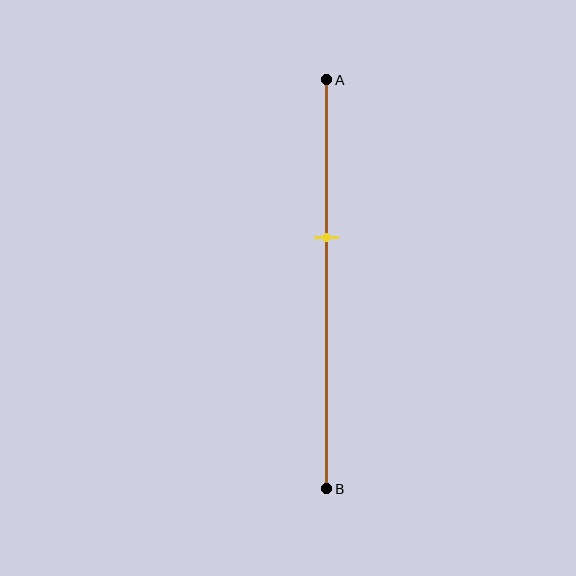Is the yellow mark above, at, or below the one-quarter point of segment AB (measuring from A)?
The yellow mark is below the one-quarter point of segment AB.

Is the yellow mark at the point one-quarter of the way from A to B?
No, the mark is at about 40% from A, not at the 25% one-quarter point.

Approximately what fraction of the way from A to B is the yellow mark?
The yellow mark is approximately 40% of the way from A to B.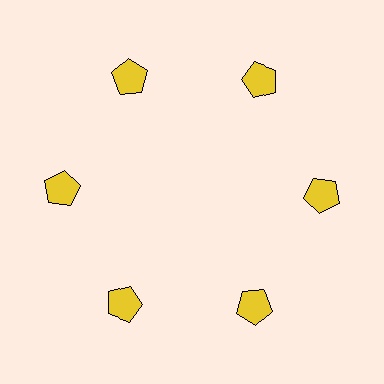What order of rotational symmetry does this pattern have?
This pattern has 6-fold rotational symmetry.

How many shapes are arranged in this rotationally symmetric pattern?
There are 6 shapes, arranged in 6 groups of 1.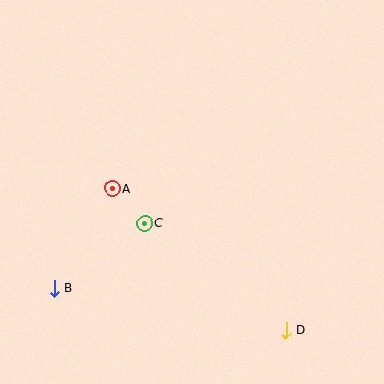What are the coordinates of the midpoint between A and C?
The midpoint between A and C is at (128, 206).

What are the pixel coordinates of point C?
Point C is at (144, 223).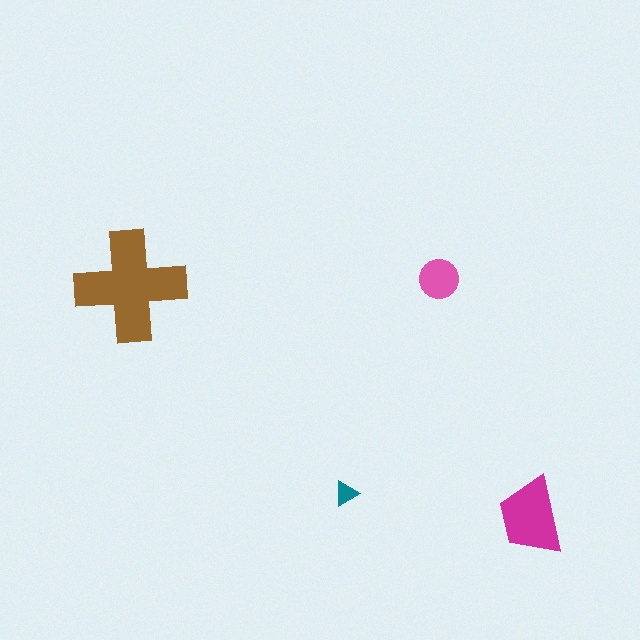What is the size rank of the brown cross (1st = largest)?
1st.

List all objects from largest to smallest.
The brown cross, the magenta trapezoid, the pink circle, the teal triangle.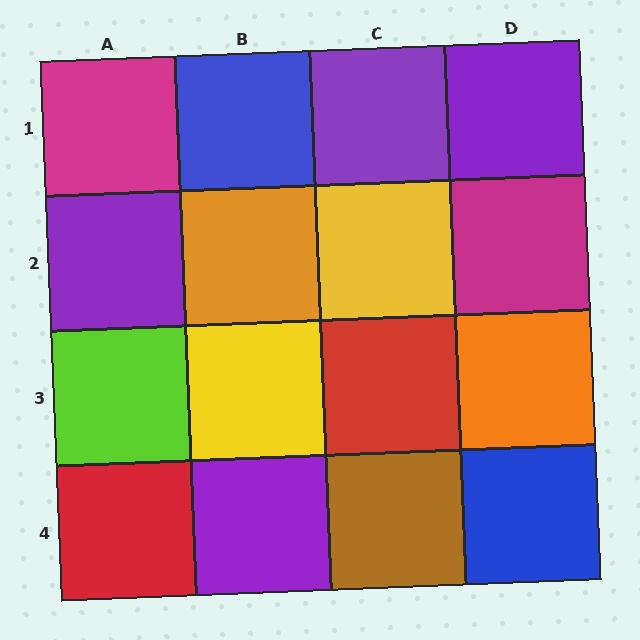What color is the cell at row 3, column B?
Yellow.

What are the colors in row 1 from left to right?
Magenta, blue, purple, purple.